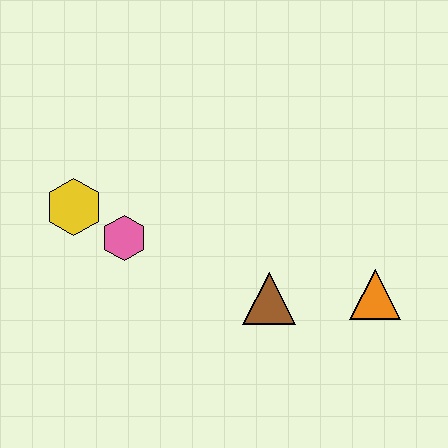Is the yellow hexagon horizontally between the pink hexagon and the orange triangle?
No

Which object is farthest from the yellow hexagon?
The orange triangle is farthest from the yellow hexagon.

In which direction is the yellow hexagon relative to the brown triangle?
The yellow hexagon is to the left of the brown triangle.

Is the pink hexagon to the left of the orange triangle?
Yes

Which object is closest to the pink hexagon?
The yellow hexagon is closest to the pink hexagon.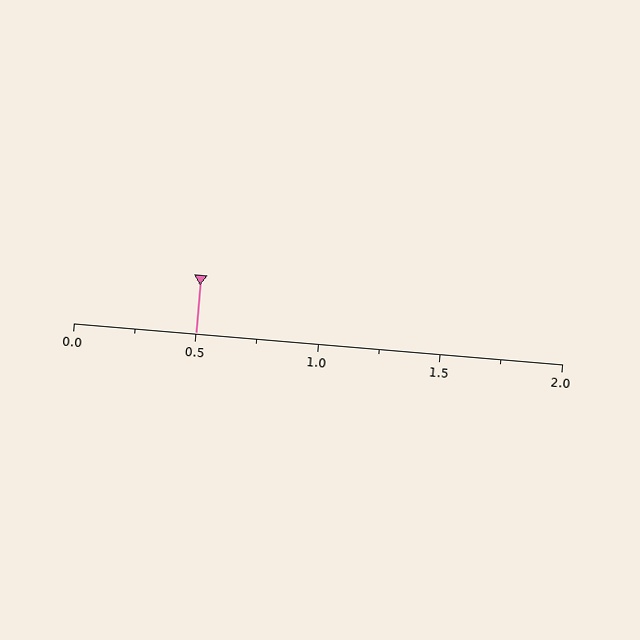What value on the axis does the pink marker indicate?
The marker indicates approximately 0.5.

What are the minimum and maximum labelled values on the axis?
The axis runs from 0.0 to 2.0.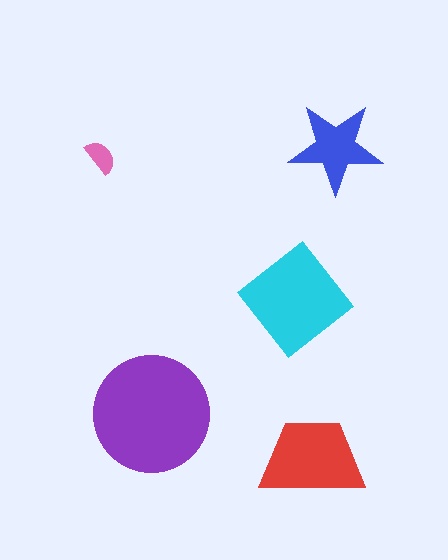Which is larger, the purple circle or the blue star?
The purple circle.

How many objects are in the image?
There are 5 objects in the image.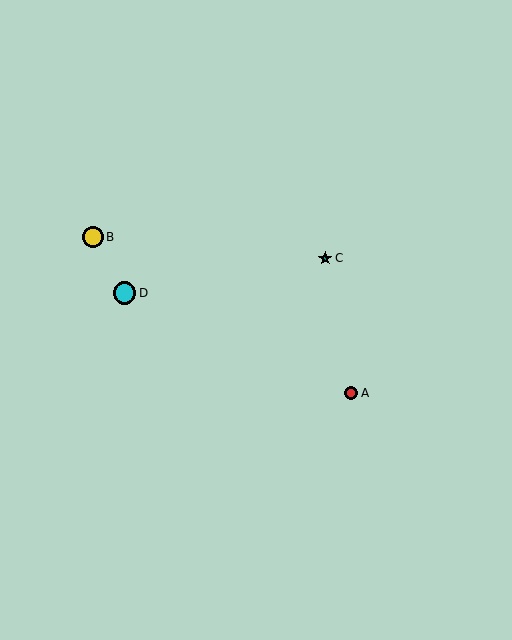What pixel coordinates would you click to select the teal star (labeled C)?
Click at (325, 258) to select the teal star C.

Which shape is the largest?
The cyan circle (labeled D) is the largest.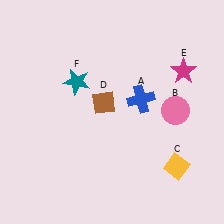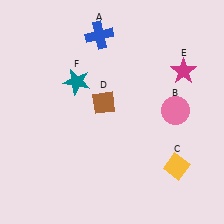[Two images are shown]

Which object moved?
The blue cross (A) moved up.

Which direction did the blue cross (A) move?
The blue cross (A) moved up.